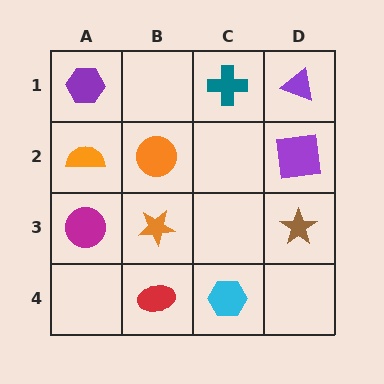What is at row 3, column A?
A magenta circle.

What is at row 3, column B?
An orange star.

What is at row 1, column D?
A purple triangle.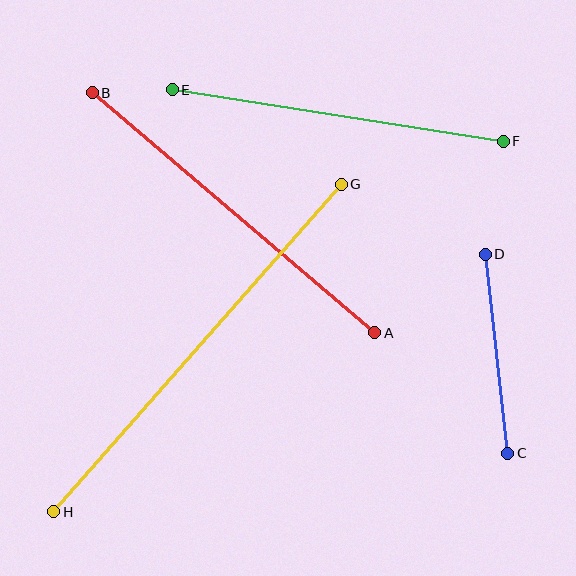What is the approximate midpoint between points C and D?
The midpoint is at approximately (497, 354) pixels.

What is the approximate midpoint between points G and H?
The midpoint is at approximately (197, 348) pixels.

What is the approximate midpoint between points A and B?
The midpoint is at approximately (233, 213) pixels.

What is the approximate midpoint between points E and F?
The midpoint is at approximately (338, 116) pixels.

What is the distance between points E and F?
The distance is approximately 335 pixels.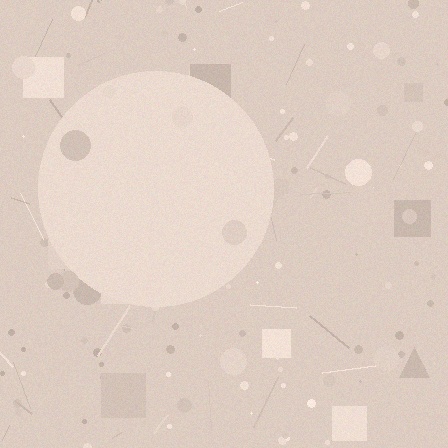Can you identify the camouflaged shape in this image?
The camouflaged shape is a circle.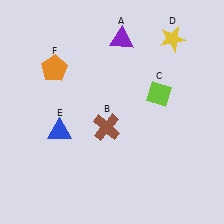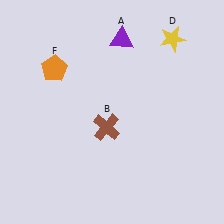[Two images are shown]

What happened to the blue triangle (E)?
The blue triangle (E) was removed in Image 2. It was in the bottom-left area of Image 1.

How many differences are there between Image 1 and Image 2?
There are 2 differences between the two images.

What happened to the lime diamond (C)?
The lime diamond (C) was removed in Image 2. It was in the top-right area of Image 1.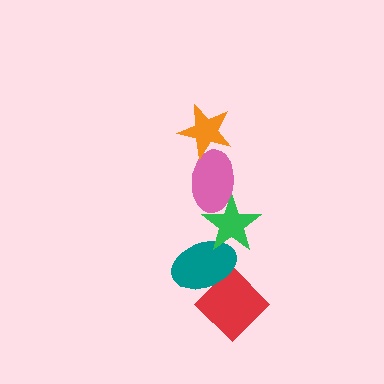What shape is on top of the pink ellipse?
The orange star is on top of the pink ellipse.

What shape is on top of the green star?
The pink ellipse is on top of the green star.